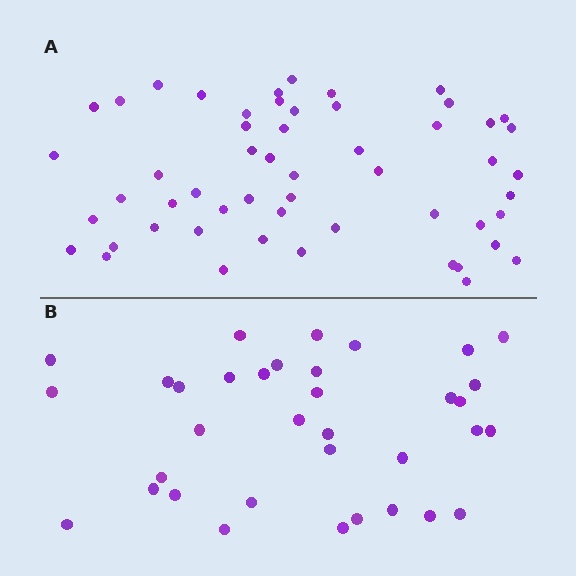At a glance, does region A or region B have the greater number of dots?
Region A (the top region) has more dots.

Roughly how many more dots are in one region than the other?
Region A has approximately 20 more dots than region B.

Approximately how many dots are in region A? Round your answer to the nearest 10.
About 50 dots. (The exact count is 54, which rounds to 50.)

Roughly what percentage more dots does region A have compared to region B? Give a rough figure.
About 55% more.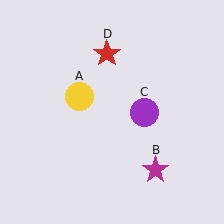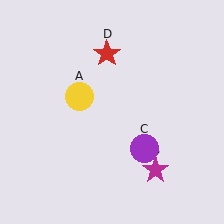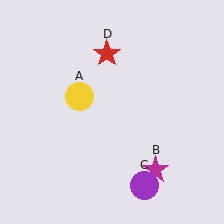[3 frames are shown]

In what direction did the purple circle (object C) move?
The purple circle (object C) moved down.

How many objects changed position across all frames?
1 object changed position: purple circle (object C).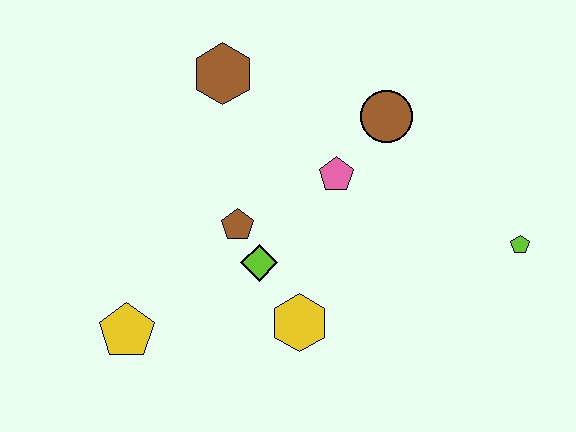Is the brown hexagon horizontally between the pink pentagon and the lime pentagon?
No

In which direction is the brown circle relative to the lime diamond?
The brown circle is above the lime diamond.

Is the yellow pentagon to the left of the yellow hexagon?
Yes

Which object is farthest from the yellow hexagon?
The brown hexagon is farthest from the yellow hexagon.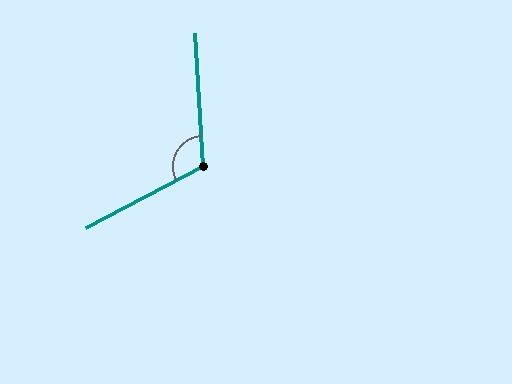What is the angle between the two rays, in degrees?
Approximately 115 degrees.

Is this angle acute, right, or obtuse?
It is obtuse.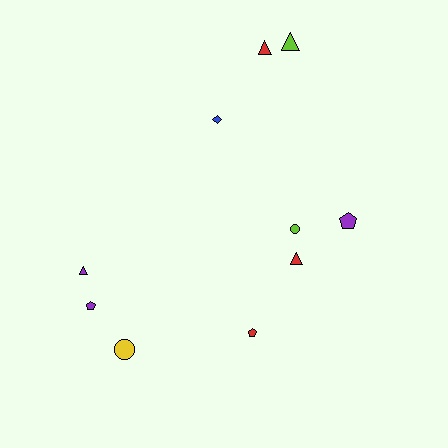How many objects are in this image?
There are 10 objects.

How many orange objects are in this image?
There are no orange objects.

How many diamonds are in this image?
There is 1 diamond.